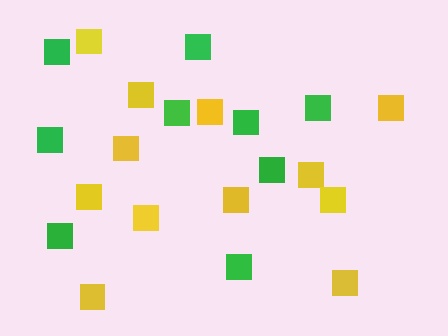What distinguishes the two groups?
There are 2 groups: one group of green squares (9) and one group of yellow squares (12).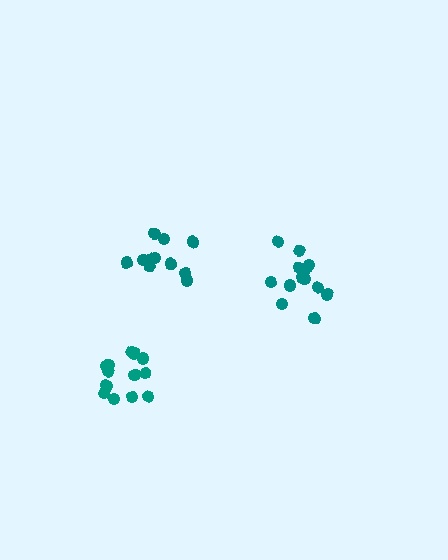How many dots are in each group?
Group 1: 13 dots, Group 2: 14 dots, Group 3: 11 dots (38 total).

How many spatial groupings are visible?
There are 3 spatial groupings.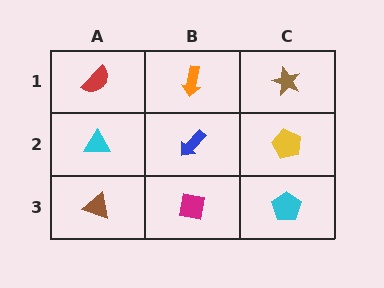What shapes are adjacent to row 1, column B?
A blue arrow (row 2, column B), a red semicircle (row 1, column A), a brown star (row 1, column C).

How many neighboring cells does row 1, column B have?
3.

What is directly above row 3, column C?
A yellow pentagon.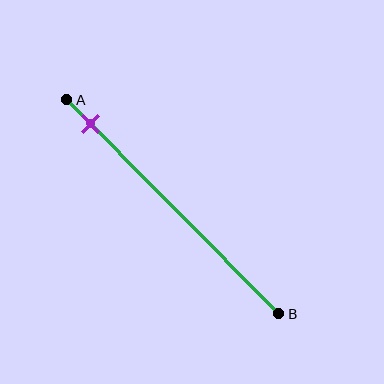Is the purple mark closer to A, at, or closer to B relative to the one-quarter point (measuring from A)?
The purple mark is closer to point A than the one-quarter point of segment AB.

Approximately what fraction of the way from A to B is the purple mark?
The purple mark is approximately 10% of the way from A to B.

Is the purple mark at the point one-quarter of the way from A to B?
No, the mark is at about 10% from A, not at the 25% one-quarter point.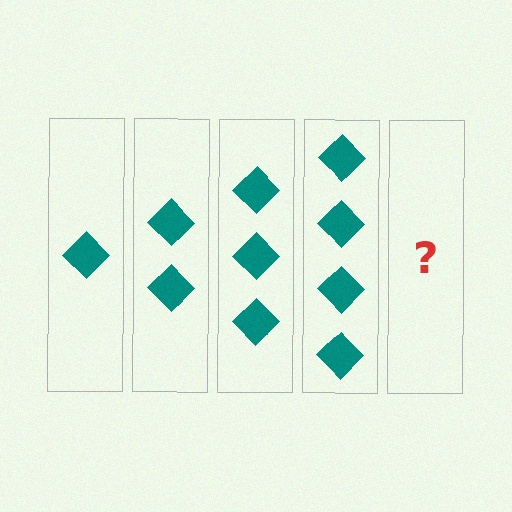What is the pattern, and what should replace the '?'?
The pattern is that each step adds one more diamond. The '?' should be 5 diamonds.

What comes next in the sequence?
The next element should be 5 diamonds.